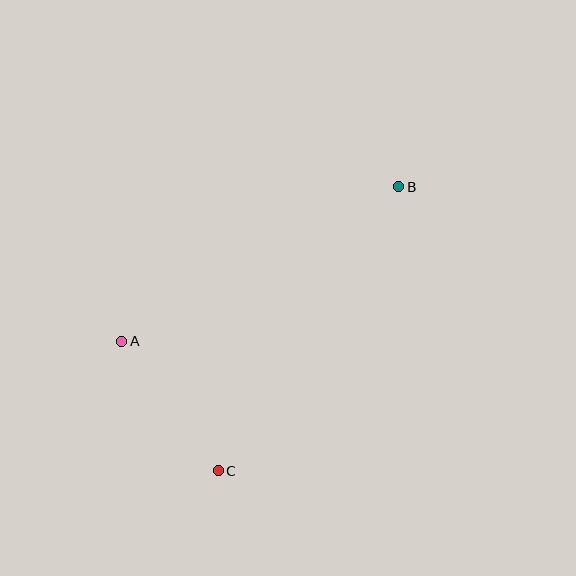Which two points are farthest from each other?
Points B and C are farthest from each other.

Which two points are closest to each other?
Points A and C are closest to each other.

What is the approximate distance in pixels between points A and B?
The distance between A and B is approximately 317 pixels.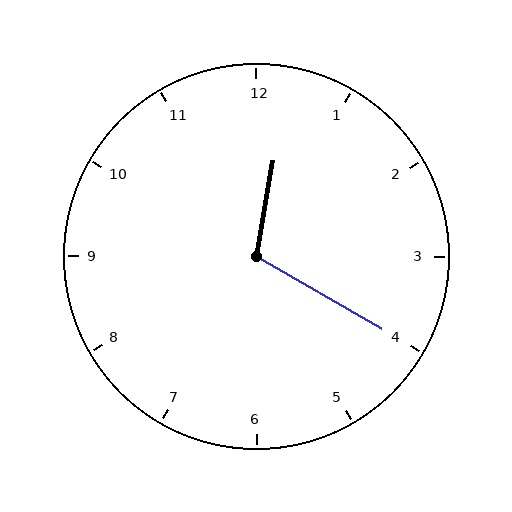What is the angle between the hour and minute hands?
Approximately 110 degrees.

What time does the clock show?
12:20.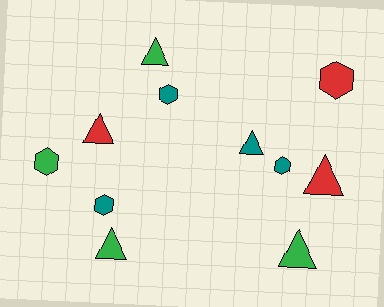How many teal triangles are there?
There is 1 teal triangle.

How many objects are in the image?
There are 11 objects.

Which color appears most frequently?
Green, with 4 objects.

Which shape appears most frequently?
Triangle, with 6 objects.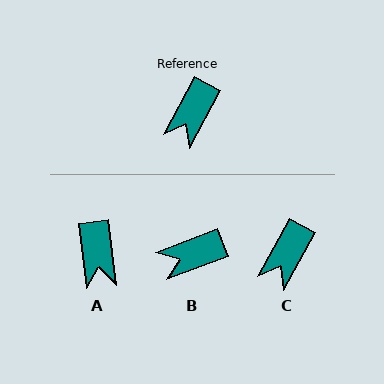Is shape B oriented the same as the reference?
No, it is off by about 40 degrees.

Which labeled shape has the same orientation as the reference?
C.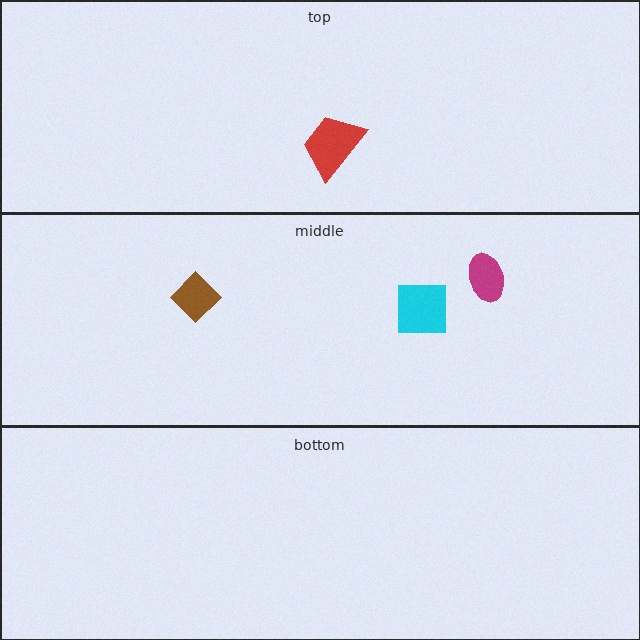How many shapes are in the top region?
1.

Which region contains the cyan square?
The middle region.